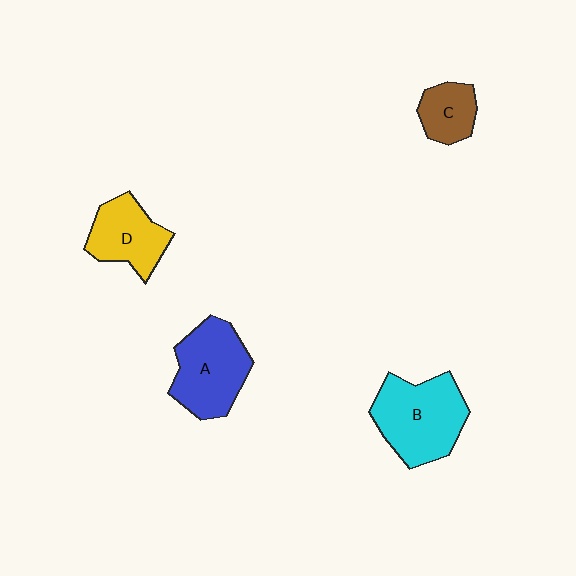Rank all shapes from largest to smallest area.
From largest to smallest: B (cyan), A (blue), D (yellow), C (brown).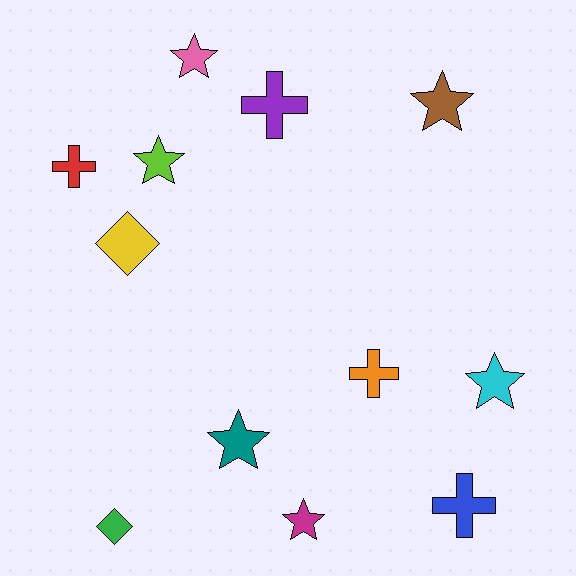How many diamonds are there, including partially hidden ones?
There are 2 diamonds.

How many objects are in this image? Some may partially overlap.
There are 12 objects.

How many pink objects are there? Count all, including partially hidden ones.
There is 1 pink object.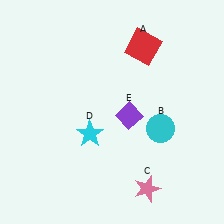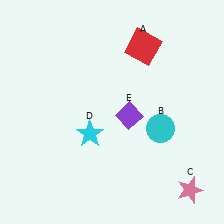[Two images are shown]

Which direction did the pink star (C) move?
The pink star (C) moved right.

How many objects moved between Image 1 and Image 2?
1 object moved between the two images.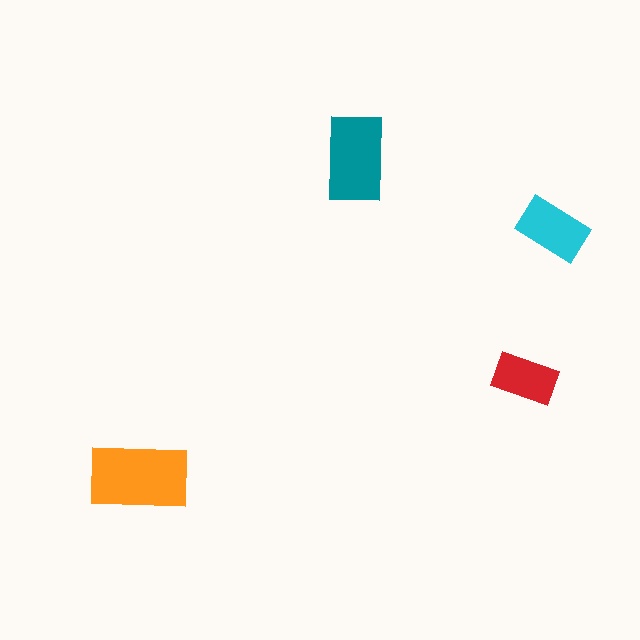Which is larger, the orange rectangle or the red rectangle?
The orange one.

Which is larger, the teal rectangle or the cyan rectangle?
The teal one.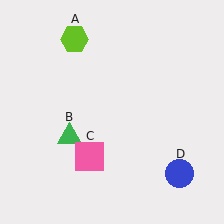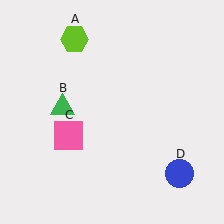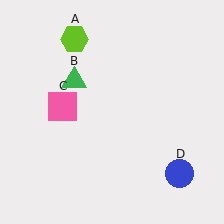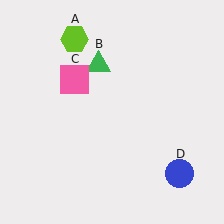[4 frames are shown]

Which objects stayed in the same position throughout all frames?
Lime hexagon (object A) and blue circle (object D) remained stationary.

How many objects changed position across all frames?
2 objects changed position: green triangle (object B), pink square (object C).